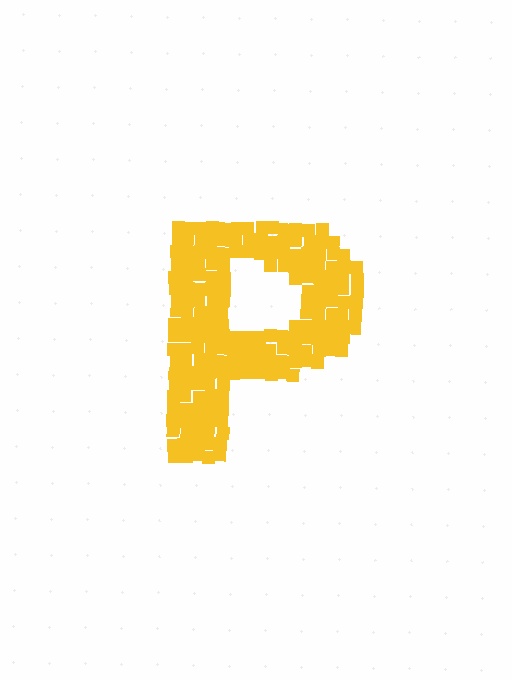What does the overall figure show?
The overall figure shows the letter P.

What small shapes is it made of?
It is made of small squares.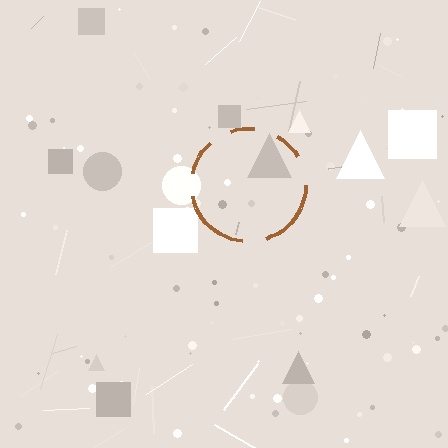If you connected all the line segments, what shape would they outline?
They would outline a circle.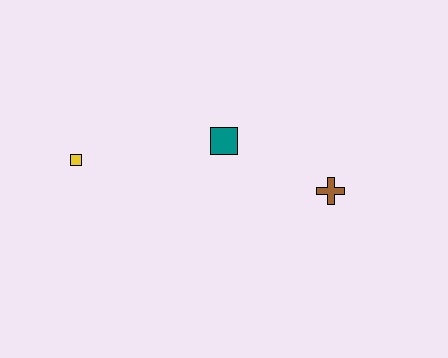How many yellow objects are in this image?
There is 1 yellow object.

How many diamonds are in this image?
There are no diamonds.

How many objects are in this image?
There are 3 objects.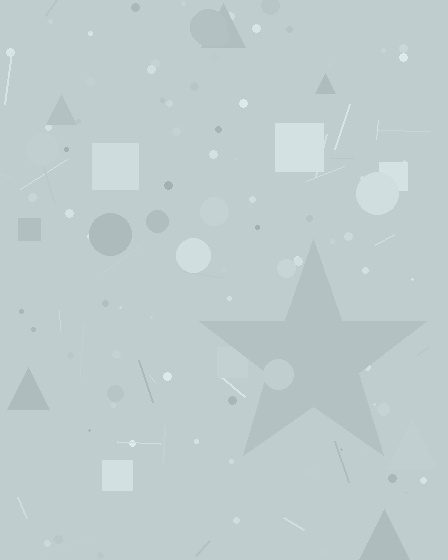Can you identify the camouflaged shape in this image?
The camouflaged shape is a star.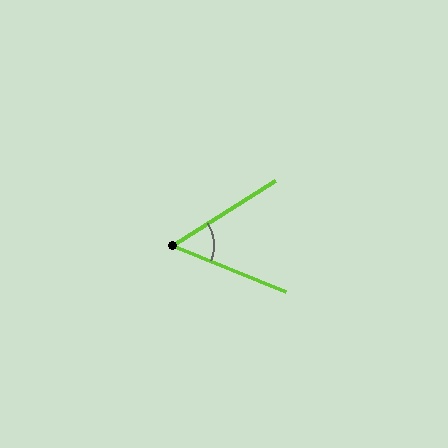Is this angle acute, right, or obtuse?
It is acute.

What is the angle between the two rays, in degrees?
Approximately 54 degrees.